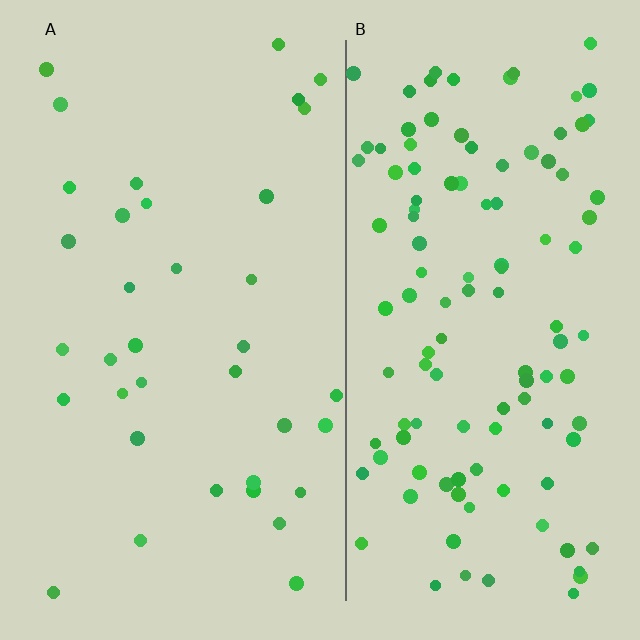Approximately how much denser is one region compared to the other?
Approximately 3.2× — region B over region A.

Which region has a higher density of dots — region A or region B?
B (the right).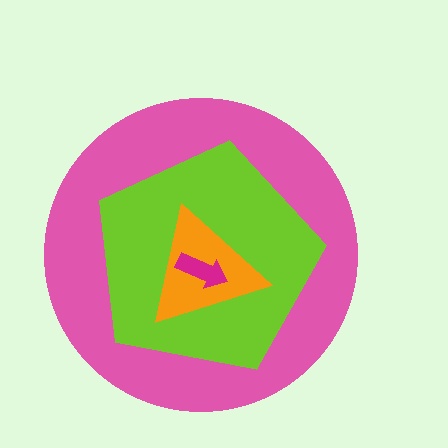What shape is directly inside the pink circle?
The lime pentagon.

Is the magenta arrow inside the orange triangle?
Yes.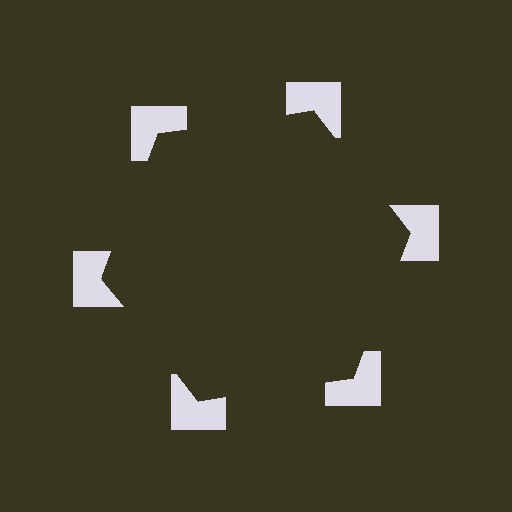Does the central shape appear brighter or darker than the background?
It typically appears slightly darker than the background, even though no actual brightness change is drawn.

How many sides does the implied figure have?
6 sides.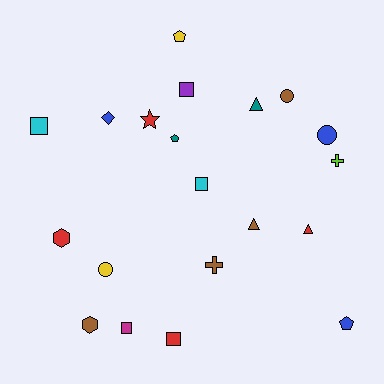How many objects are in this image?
There are 20 objects.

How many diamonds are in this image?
There is 1 diamond.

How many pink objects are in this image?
There are no pink objects.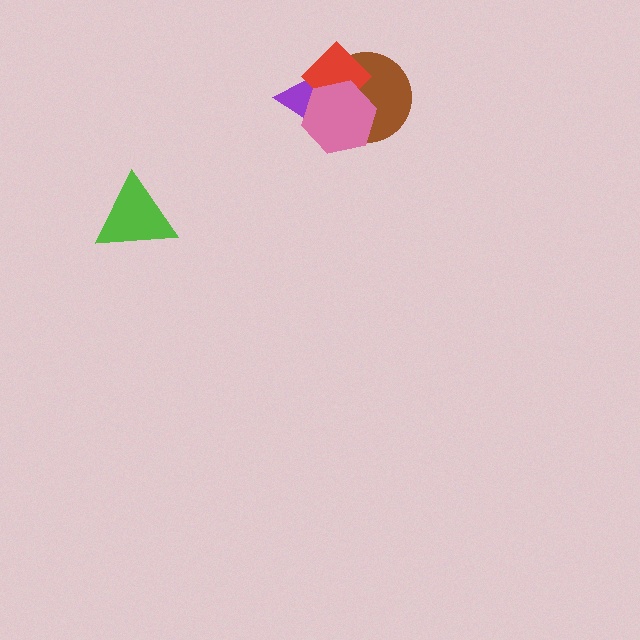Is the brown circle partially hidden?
Yes, it is partially covered by another shape.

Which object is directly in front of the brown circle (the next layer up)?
The red diamond is directly in front of the brown circle.